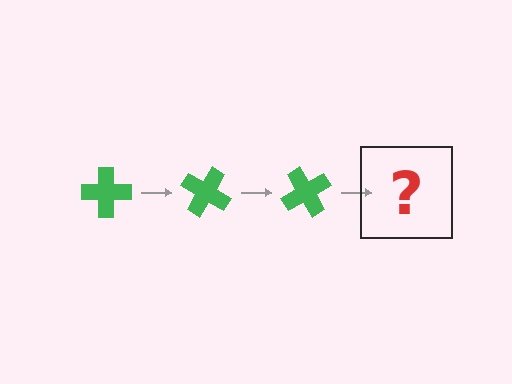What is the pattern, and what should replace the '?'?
The pattern is that the cross rotates 30 degrees each step. The '?' should be a green cross rotated 90 degrees.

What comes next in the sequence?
The next element should be a green cross rotated 90 degrees.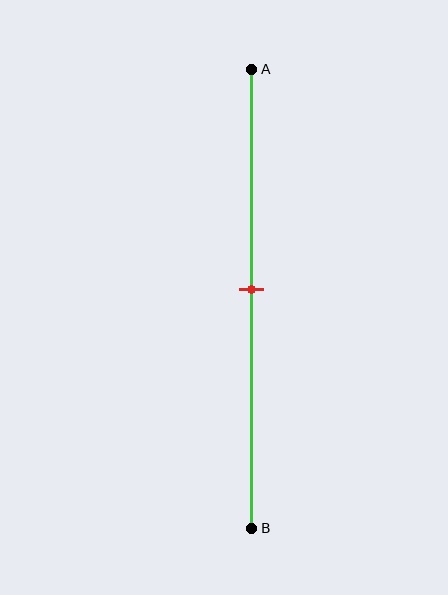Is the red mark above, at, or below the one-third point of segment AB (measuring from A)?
The red mark is below the one-third point of segment AB.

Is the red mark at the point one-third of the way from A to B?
No, the mark is at about 50% from A, not at the 33% one-third point.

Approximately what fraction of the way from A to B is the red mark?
The red mark is approximately 50% of the way from A to B.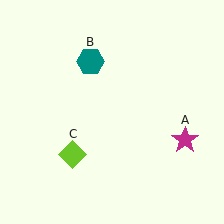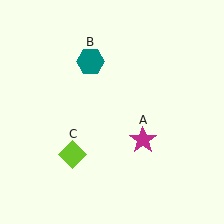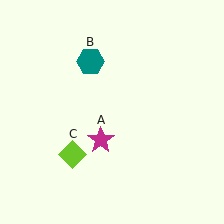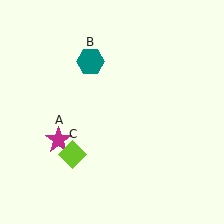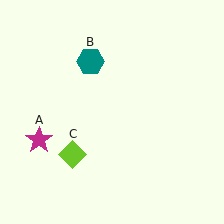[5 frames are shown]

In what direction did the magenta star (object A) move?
The magenta star (object A) moved left.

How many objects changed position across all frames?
1 object changed position: magenta star (object A).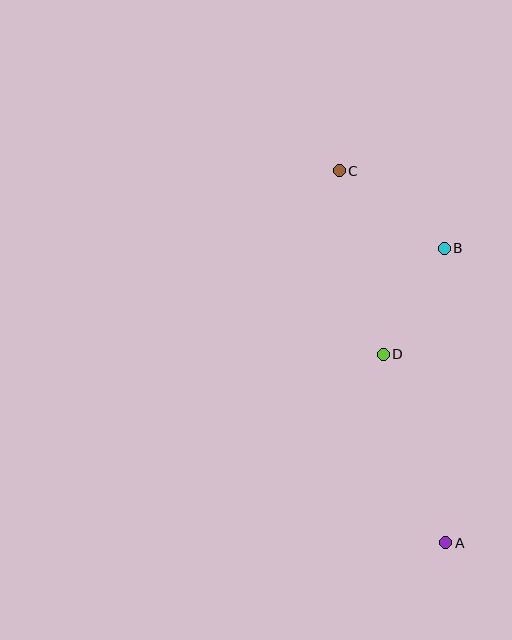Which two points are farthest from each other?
Points A and C are farthest from each other.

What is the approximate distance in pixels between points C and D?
The distance between C and D is approximately 189 pixels.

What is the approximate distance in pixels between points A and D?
The distance between A and D is approximately 199 pixels.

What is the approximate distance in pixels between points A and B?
The distance between A and B is approximately 294 pixels.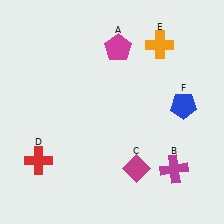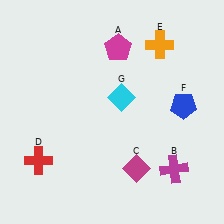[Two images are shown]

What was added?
A cyan diamond (G) was added in Image 2.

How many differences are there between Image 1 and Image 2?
There is 1 difference between the two images.